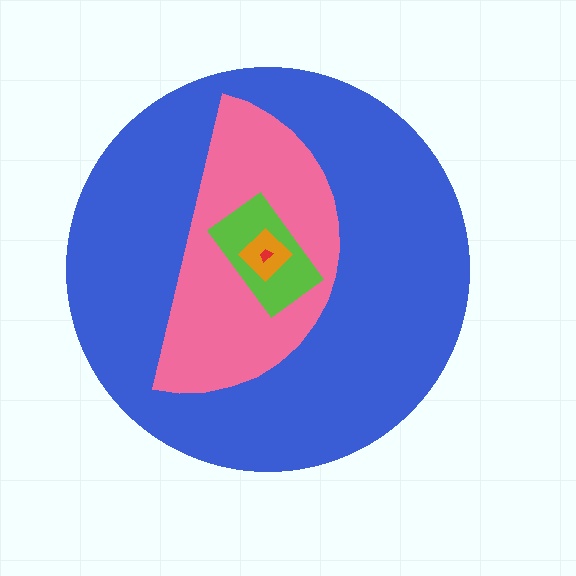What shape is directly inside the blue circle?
The pink semicircle.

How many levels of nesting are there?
5.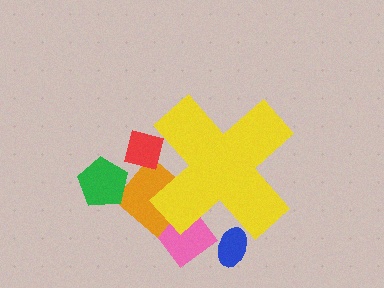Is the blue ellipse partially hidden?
Yes, the blue ellipse is partially hidden behind the yellow cross.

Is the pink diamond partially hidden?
Yes, the pink diamond is partially hidden behind the yellow cross.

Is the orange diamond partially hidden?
Yes, the orange diamond is partially hidden behind the yellow cross.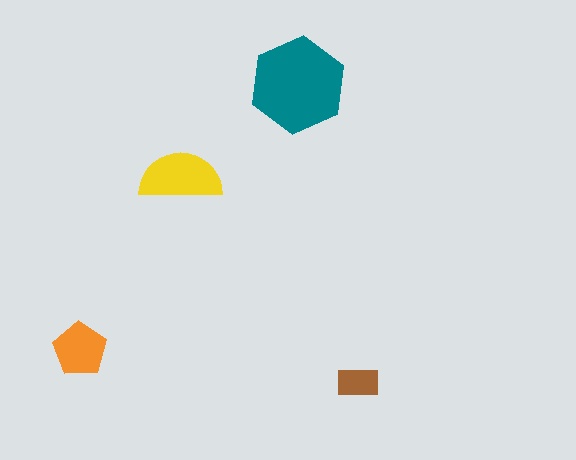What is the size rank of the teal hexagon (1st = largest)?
1st.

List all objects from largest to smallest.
The teal hexagon, the yellow semicircle, the orange pentagon, the brown rectangle.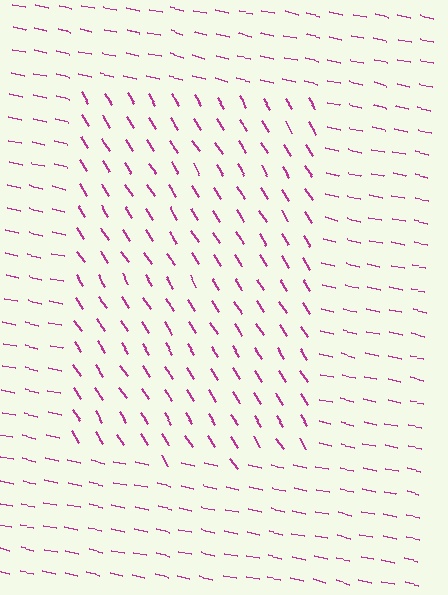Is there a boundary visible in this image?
Yes, there is a texture boundary formed by a change in line orientation.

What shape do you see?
I see a rectangle.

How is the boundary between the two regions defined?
The boundary is defined purely by a change in line orientation (approximately 45 degrees difference). All lines are the same color and thickness.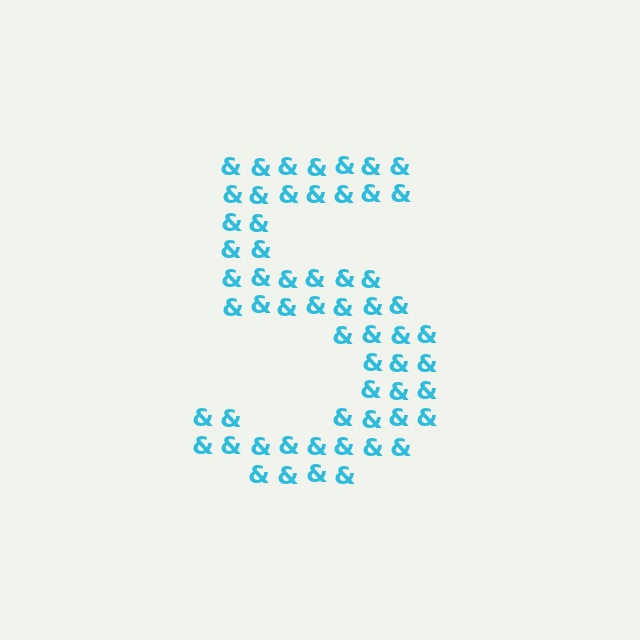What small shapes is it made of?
It is made of small ampersands.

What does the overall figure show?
The overall figure shows the digit 5.